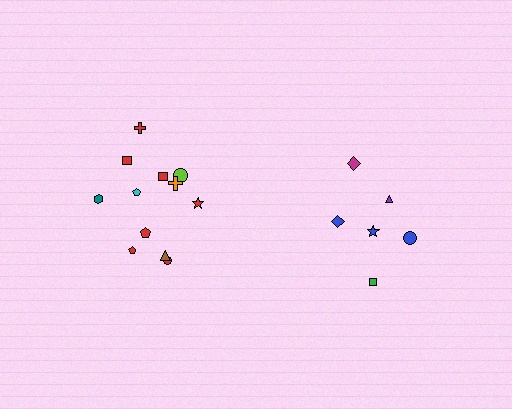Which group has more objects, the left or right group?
The left group.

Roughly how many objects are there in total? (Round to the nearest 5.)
Roughly 20 objects in total.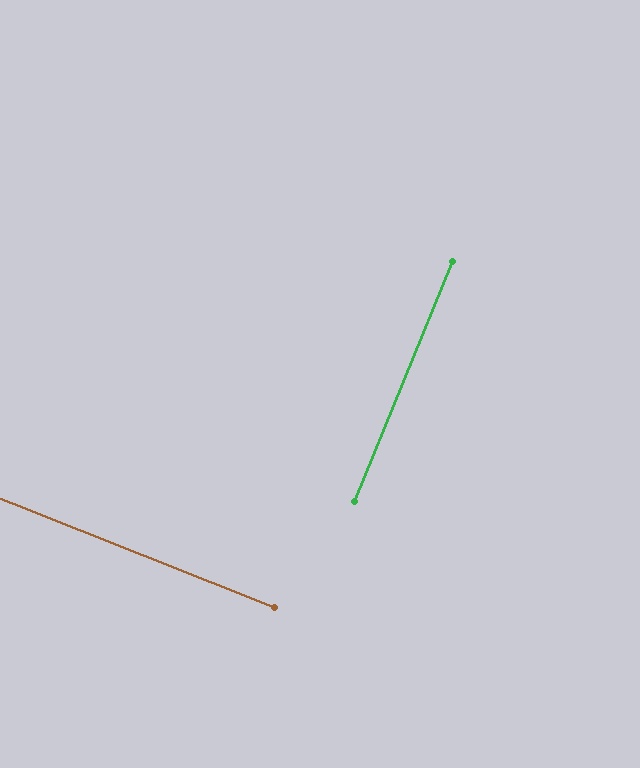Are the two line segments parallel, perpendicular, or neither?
Perpendicular — they meet at approximately 89°.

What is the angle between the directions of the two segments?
Approximately 89 degrees.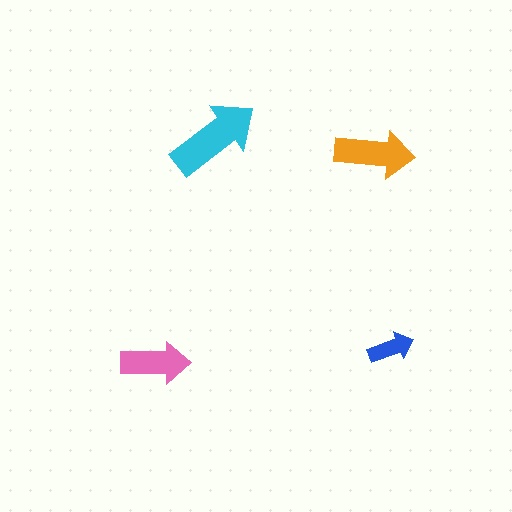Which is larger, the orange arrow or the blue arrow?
The orange one.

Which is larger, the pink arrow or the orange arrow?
The orange one.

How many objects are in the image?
There are 4 objects in the image.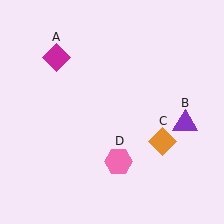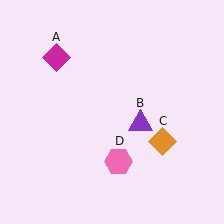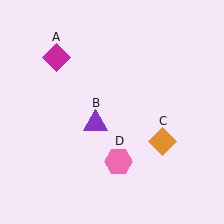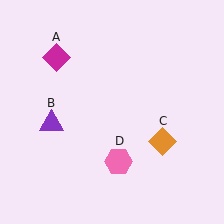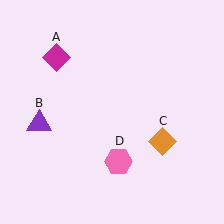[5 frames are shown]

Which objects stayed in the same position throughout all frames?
Magenta diamond (object A) and orange diamond (object C) and pink hexagon (object D) remained stationary.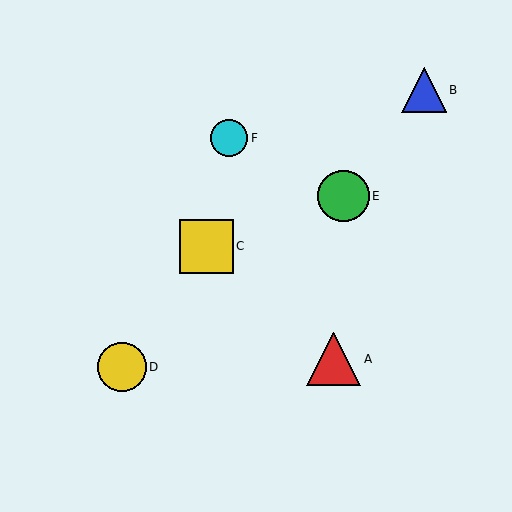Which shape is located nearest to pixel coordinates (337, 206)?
The green circle (labeled E) at (343, 196) is nearest to that location.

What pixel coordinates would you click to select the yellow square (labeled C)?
Click at (207, 246) to select the yellow square C.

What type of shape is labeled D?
Shape D is a yellow circle.